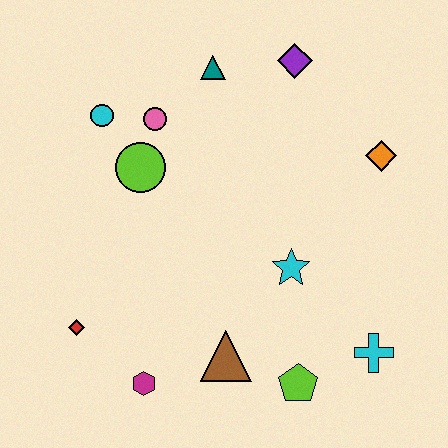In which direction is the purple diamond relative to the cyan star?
The purple diamond is above the cyan star.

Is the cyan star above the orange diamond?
No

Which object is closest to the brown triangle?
The lime pentagon is closest to the brown triangle.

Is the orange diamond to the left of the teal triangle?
No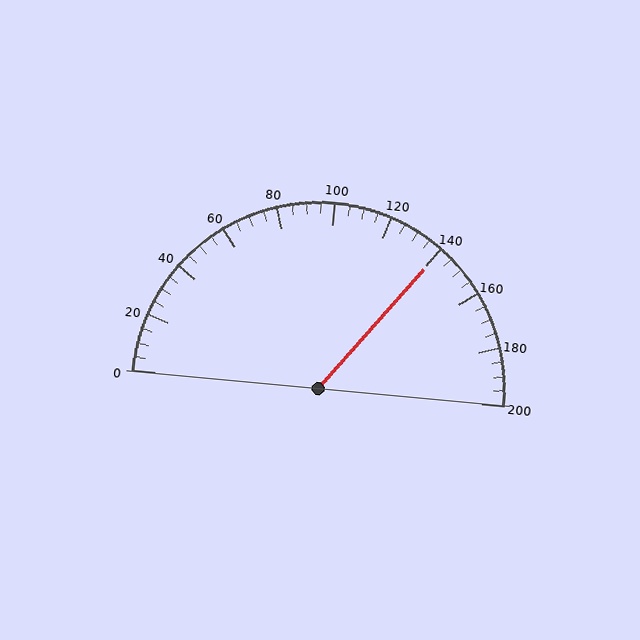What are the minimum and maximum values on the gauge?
The gauge ranges from 0 to 200.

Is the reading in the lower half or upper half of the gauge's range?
The reading is in the upper half of the range (0 to 200).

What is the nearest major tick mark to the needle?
The nearest major tick mark is 140.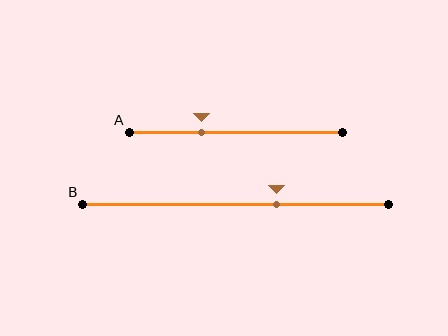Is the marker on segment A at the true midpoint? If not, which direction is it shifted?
No, the marker on segment A is shifted to the left by about 16% of the segment length.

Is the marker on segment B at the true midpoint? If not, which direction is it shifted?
No, the marker on segment B is shifted to the right by about 13% of the segment length.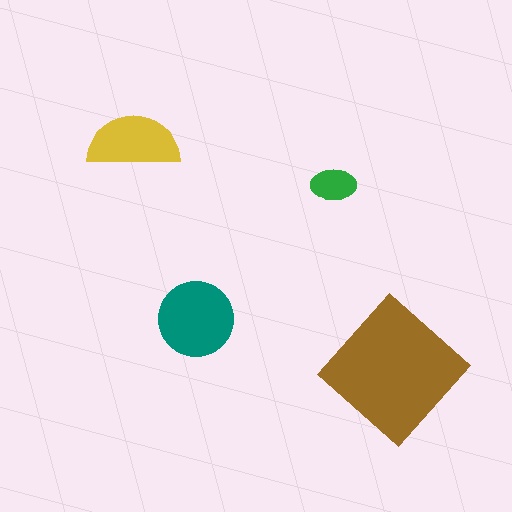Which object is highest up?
The yellow semicircle is topmost.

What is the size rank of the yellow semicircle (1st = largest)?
3rd.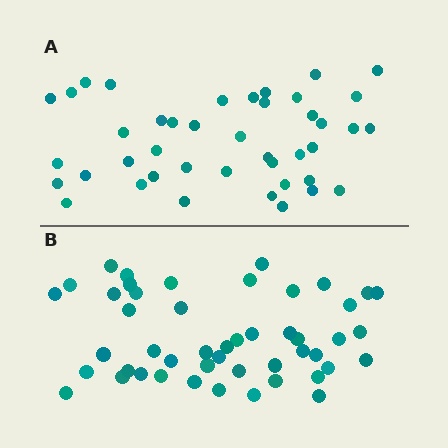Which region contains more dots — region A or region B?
Region B (the bottom region) has more dots.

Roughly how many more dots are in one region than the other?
Region B has about 6 more dots than region A.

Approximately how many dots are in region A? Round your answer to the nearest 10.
About 40 dots. (The exact count is 42, which rounds to 40.)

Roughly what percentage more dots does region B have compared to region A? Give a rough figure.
About 15% more.